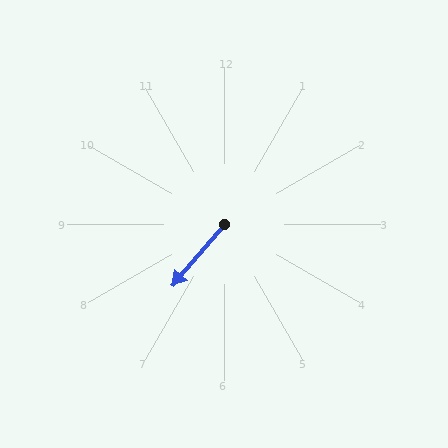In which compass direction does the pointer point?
Southwest.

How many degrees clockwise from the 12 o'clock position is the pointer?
Approximately 220 degrees.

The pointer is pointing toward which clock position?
Roughly 7 o'clock.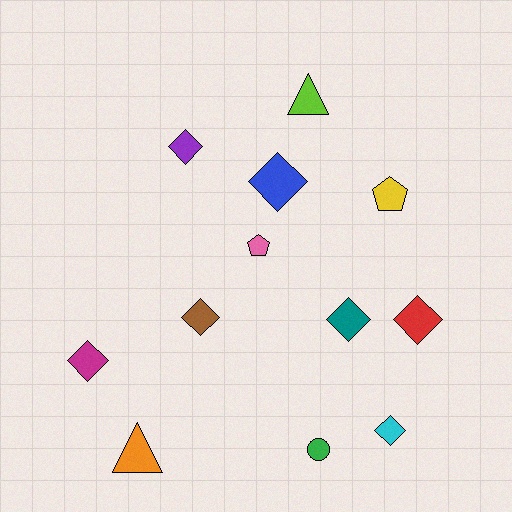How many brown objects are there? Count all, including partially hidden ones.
There is 1 brown object.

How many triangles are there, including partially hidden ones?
There are 2 triangles.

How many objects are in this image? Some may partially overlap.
There are 12 objects.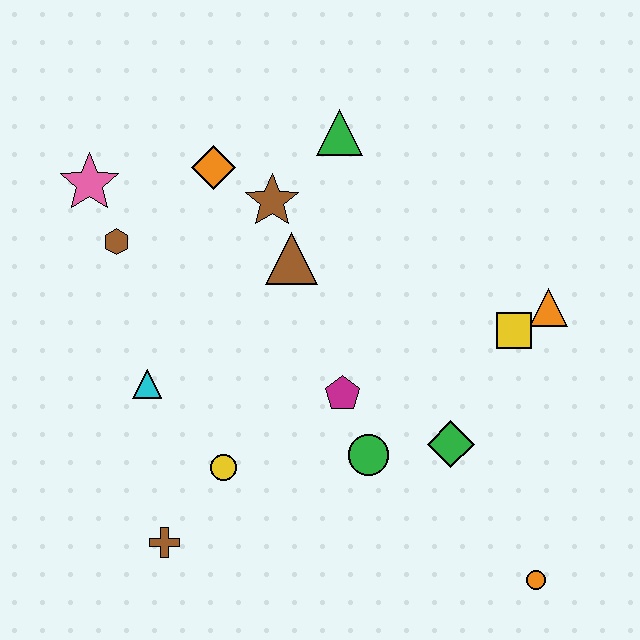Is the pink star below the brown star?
No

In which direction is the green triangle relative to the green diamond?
The green triangle is above the green diamond.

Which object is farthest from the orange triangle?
The pink star is farthest from the orange triangle.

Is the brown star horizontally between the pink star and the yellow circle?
No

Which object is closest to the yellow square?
The orange triangle is closest to the yellow square.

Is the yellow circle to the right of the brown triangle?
No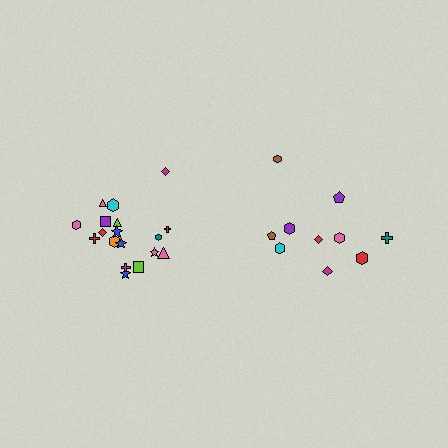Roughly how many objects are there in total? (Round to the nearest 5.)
Roughly 30 objects in total.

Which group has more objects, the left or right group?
The left group.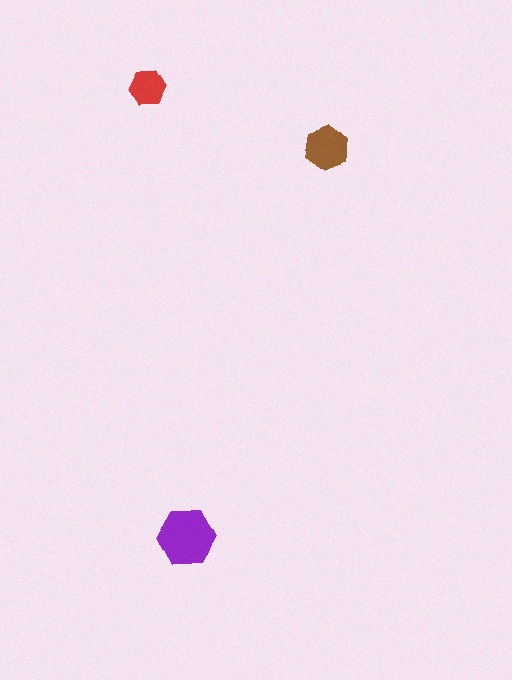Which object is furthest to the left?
The red hexagon is leftmost.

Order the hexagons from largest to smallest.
the purple one, the brown one, the red one.